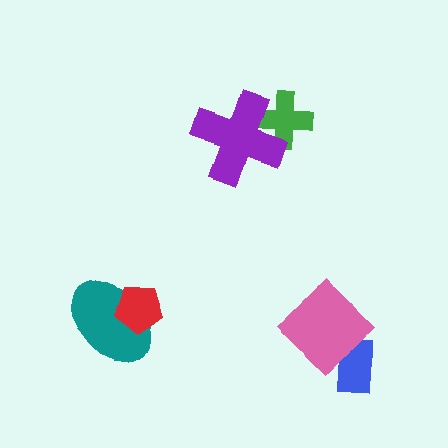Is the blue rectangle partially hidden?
Yes, it is partially covered by another shape.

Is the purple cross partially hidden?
No, no other shape covers it.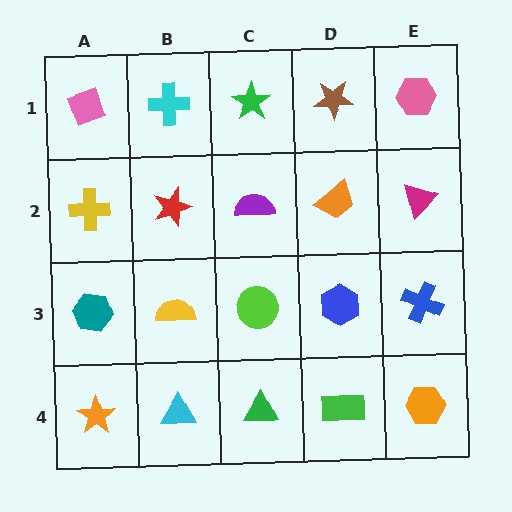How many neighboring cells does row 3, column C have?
4.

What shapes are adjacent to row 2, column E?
A pink hexagon (row 1, column E), a blue cross (row 3, column E), an orange trapezoid (row 2, column D).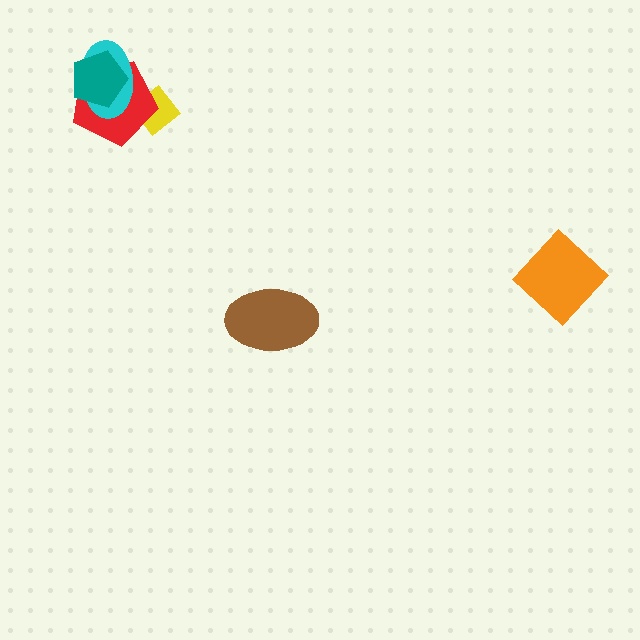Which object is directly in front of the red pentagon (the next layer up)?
The cyan ellipse is directly in front of the red pentagon.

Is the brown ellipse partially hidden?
No, no other shape covers it.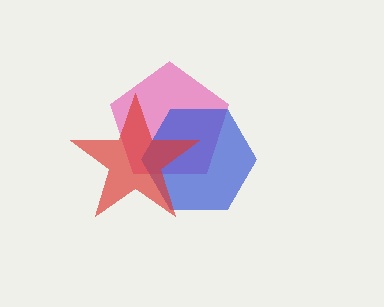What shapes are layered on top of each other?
The layered shapes are: a pink pentagon, a blue hexagon, a red star.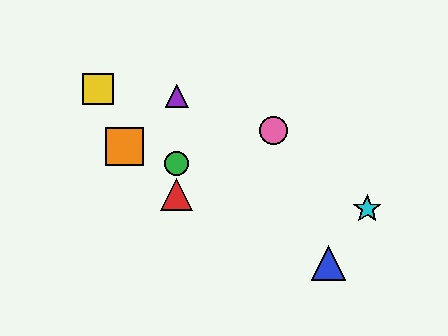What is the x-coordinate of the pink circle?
The pink circle is at x≈273.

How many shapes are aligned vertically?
3 shapes (the red triangle, the green circle, the purple triangle) are aligned vertically.